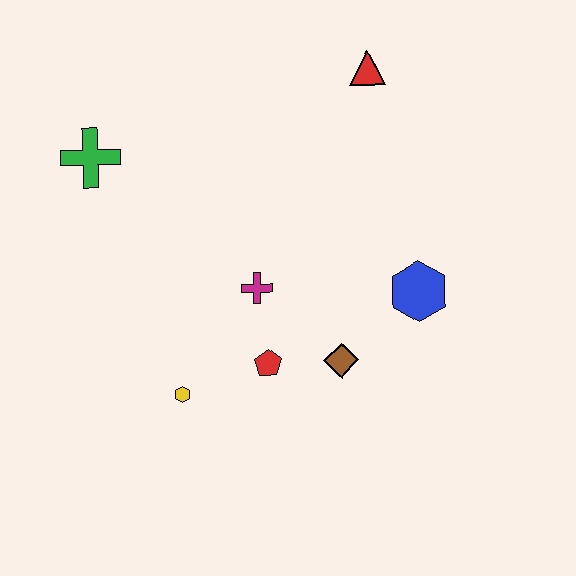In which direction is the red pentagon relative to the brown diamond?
The red pentagon is to the left of the brown diamond.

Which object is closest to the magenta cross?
The red pentagon is closest to the magenta cross.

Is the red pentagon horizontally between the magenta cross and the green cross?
No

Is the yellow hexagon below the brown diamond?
Yes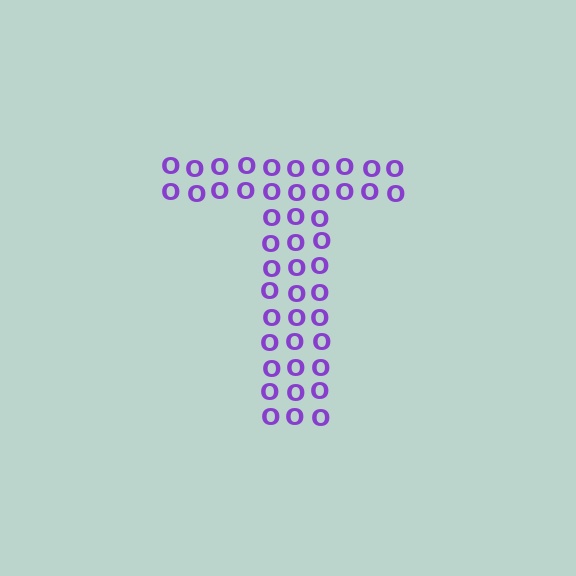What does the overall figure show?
The overall figure shows the letter T.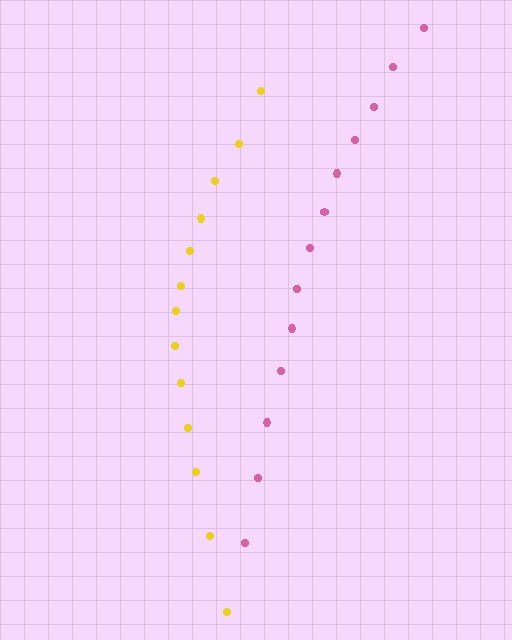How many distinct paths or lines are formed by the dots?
There are 2 distinct paths.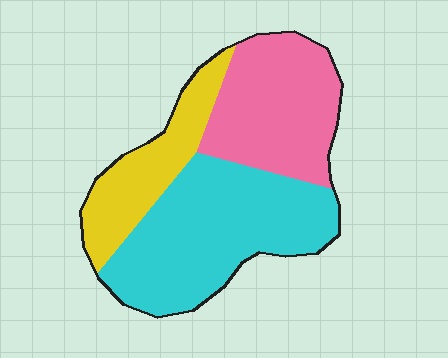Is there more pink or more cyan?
Cyan.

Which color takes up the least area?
Yellow, at roughly 20%.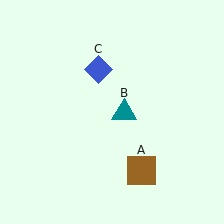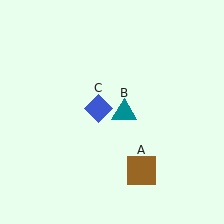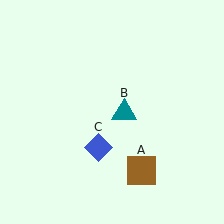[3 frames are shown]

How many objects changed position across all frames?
1 object changed position: blue diamond (object C).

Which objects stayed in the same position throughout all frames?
Brown square (object A) and teal triangle (object B) remained stationary.